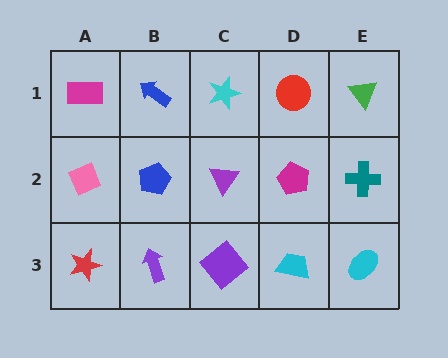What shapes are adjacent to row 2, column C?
A cyan star (row 1, column C), a purple diamond (row 3, column C), a blue pentagon (row 2, column B), a magenta pentagon (row 2, column D).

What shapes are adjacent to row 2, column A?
A magenta rectangle (row 1, column A), a red star (row 3, column A), a blue pentagon (row 2, column B).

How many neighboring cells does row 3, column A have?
2.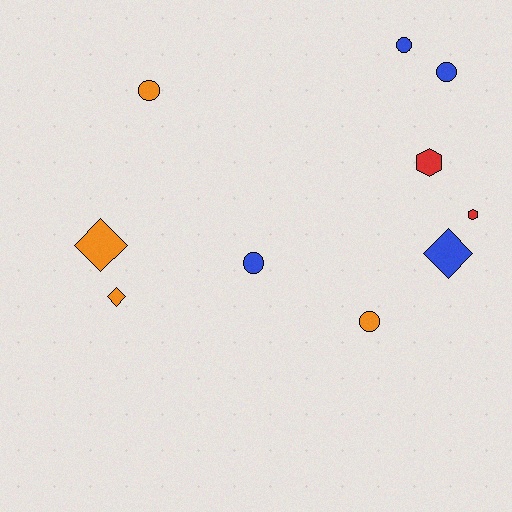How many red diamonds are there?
There are no red diamonds.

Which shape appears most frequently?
Circle, with 5 objects.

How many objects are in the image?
There are 10 objects.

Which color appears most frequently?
Orange, with 4 objects.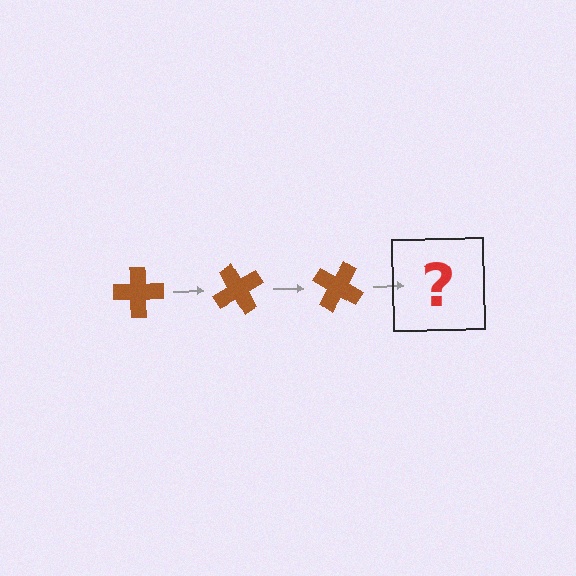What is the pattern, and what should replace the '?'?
The pattern is that the cross rotates 60 degrees each step. The '?' should be a brown cross rotated 180 degrees.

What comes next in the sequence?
The next element should be a brown cross rotated 180 degrees.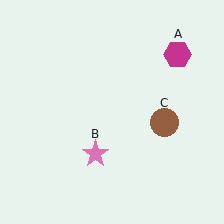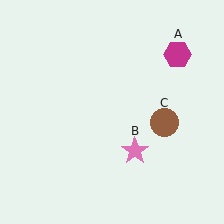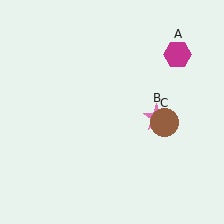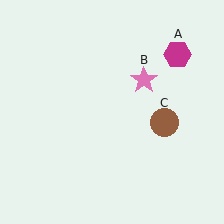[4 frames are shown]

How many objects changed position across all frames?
1 object changed position: pink star (object B).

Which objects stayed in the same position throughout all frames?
Magenta hexagon (object A) and brown circle (object C) remained stationary.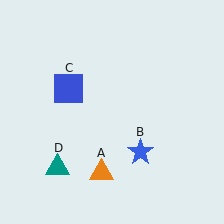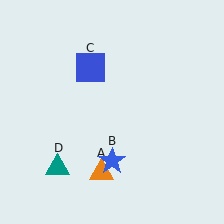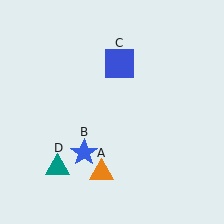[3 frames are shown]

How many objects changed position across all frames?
2 objects changed position: blue star (object B), blue square (object C).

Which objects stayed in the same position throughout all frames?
Orange triangle (object A) and teal triangle (object D) remained stationary.